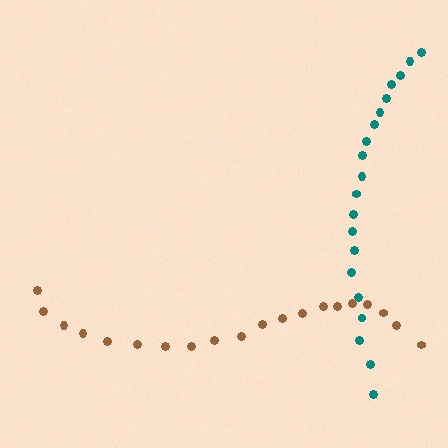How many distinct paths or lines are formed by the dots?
There are 2 distinct paths.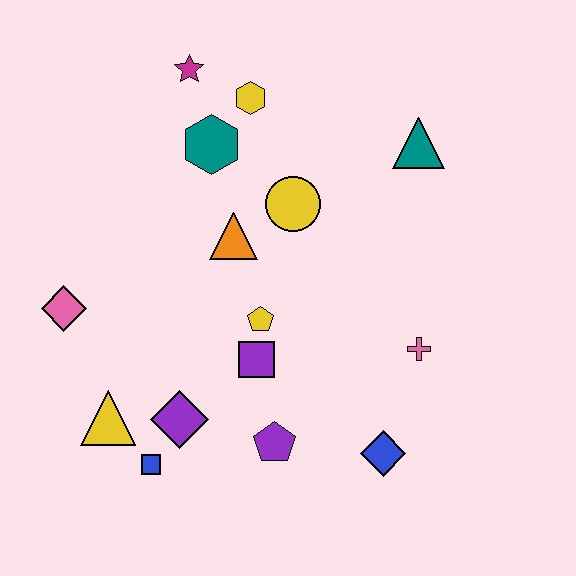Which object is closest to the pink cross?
The blue diamond is closest to the pink cross.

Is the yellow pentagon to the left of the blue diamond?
Yes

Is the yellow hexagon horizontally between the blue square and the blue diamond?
Yes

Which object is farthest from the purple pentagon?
The magenta star is farthest from the purple pentagon.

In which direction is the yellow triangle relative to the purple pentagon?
The yellow triangle is to the left of the purple pentagon.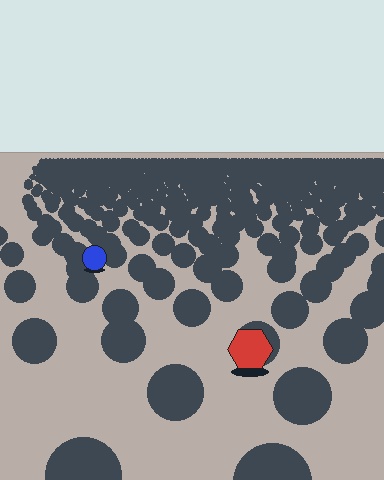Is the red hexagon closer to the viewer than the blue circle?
Yes. The red hexagon is closer — you can tell from the texture gradient: the ground texture is coarser near it.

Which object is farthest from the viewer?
The blue circle is farthest from the viewer. It appears smaller and the ground texture around it is denser.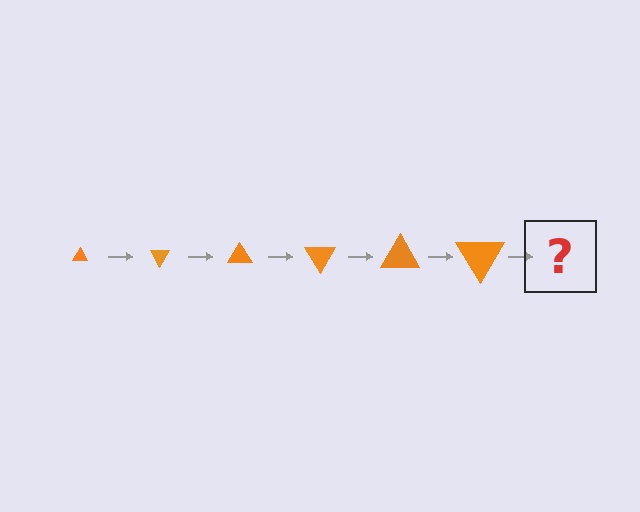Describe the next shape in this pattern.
It should be a triangle, larger than the previous one and rotated 360 degrees from the start.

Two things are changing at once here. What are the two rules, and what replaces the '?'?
The two rules are that the triangle grows larger each step and it rotates 60 degrees each step. The '?' should be a triangle, larger than the previous one and rotated 360 degrees from the start.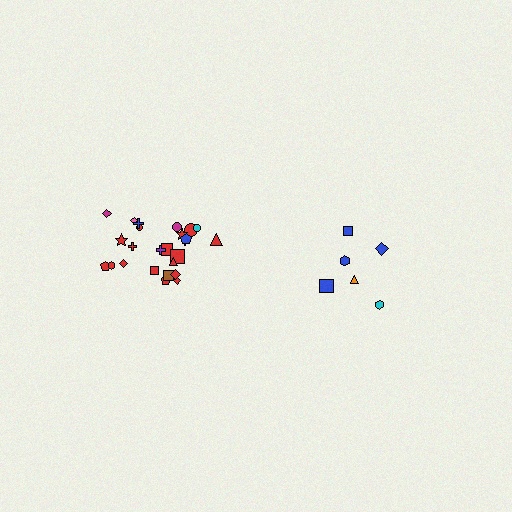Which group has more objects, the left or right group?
The left group.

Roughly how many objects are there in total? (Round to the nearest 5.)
Roughly 30 objects in total.